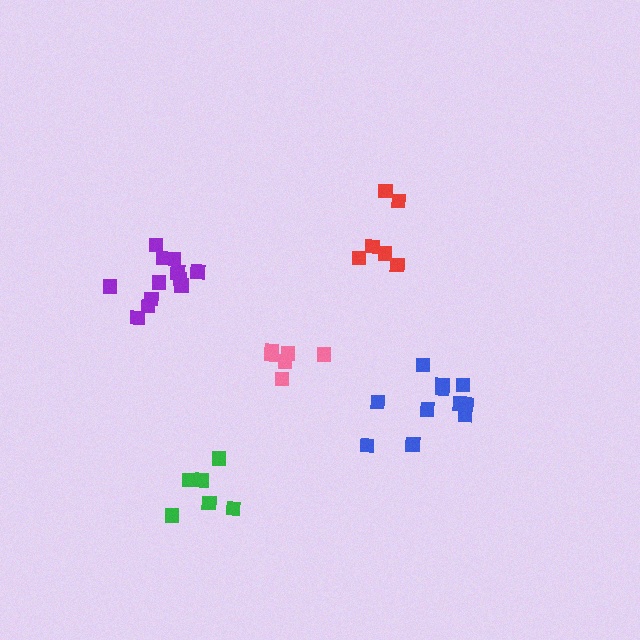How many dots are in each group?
Group 1: 6 dots, Group 2: 6 dots, Group 3: 11 dots, Group 4: 6 dots, Group 5: 12 dots (41 total).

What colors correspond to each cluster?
The clusters are colored: red, green, blue, pink, purple.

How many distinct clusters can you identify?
There are 5 distinct clusters.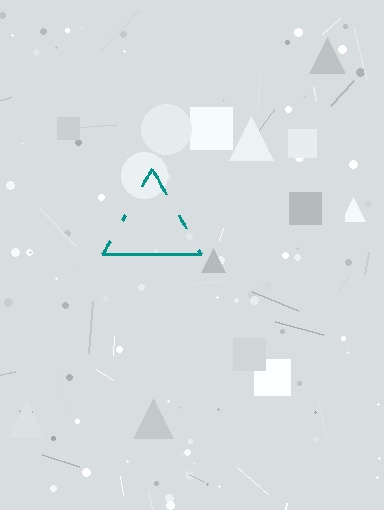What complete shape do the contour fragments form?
The contour fragments form a triangle.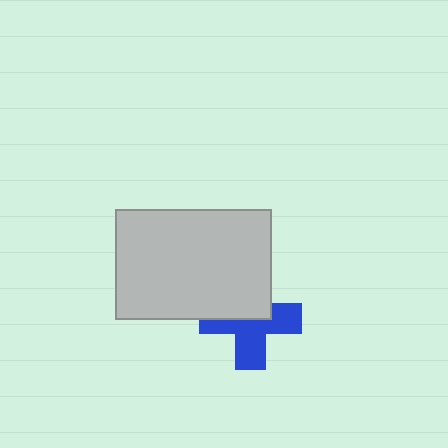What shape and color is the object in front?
The object in front is a light gray rectangle.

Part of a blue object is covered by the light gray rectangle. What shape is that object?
It is a cross.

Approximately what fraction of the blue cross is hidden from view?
Roughly 43% of the blue cross is hidden behind the light gray rectangle.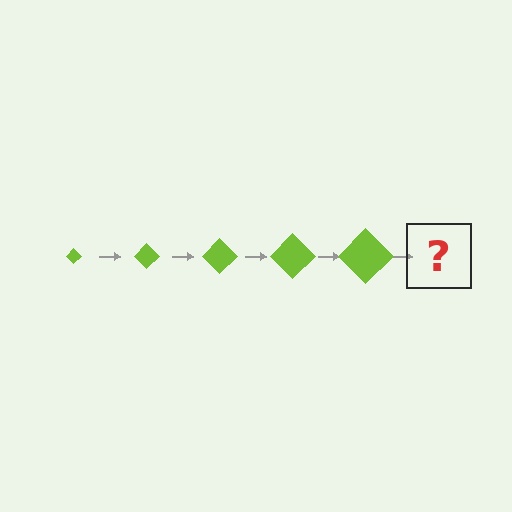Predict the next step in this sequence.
The next step is a lime diamond, larger than the previous one.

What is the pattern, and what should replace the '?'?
The pattern is that the diamond gets progressively larger each step. The '?' should be a lime diamond, larger than the previous one.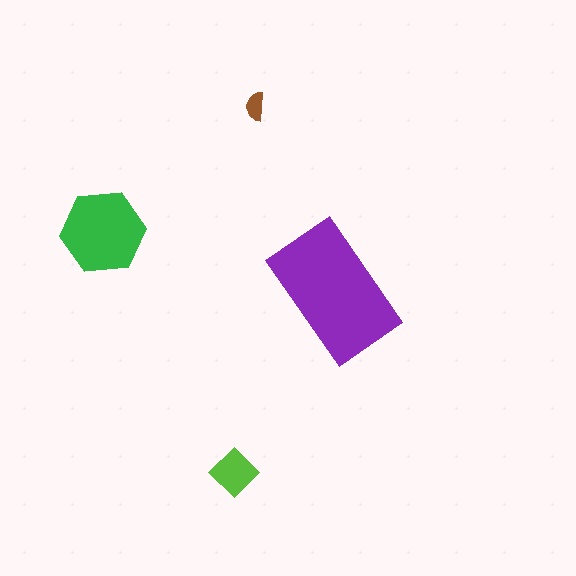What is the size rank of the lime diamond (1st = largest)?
3rd.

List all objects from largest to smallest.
The purple rectangle, the green hexagon, the lime diamond, the brown semicircle.